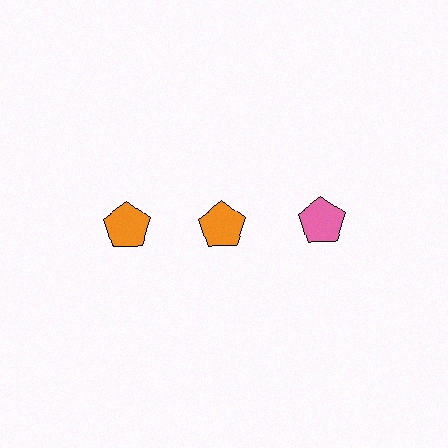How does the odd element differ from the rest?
It has a different color: pink instead of orange.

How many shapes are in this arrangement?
There are 3 shapes arranged in a grid pattern.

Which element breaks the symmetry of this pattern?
The pink pentagon in the top row, center column breaks the symmetry. All other shapes are orange pentagons.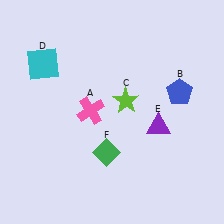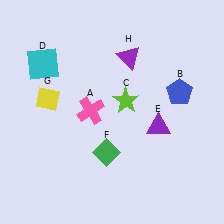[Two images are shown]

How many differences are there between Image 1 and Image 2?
There are 2 differences between the two images.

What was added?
A yellow diamond (G), a purple triangle (H) were added in Image 2.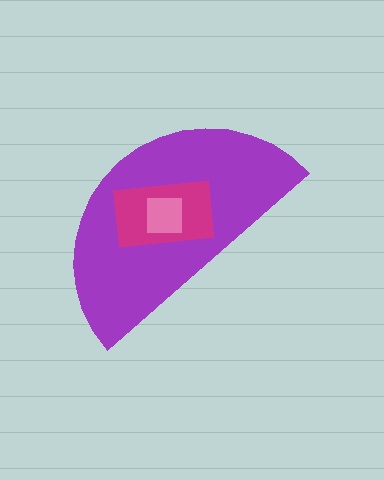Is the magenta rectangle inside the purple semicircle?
Yes.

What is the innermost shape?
The pink square.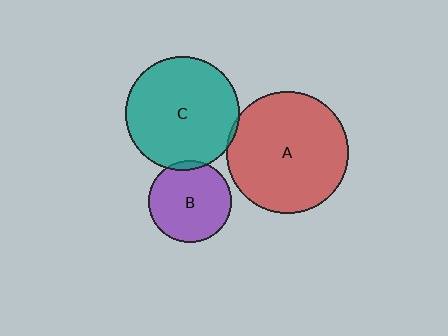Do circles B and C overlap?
Yes.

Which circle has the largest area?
Circle A (red).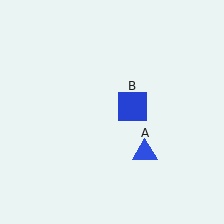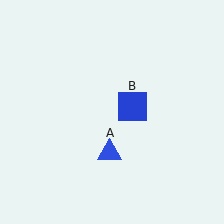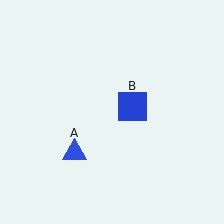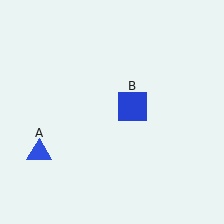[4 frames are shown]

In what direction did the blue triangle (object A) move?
The blue triangle (object A) moved left.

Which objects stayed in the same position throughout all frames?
Blue square (object B) remained stationary.